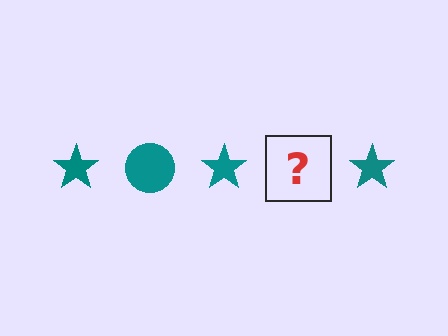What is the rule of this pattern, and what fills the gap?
The rule is that the pattern cycles through star, circle shapes in teal. The gap should be filled with a teal circle.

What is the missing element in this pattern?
The missing element is a teal circle.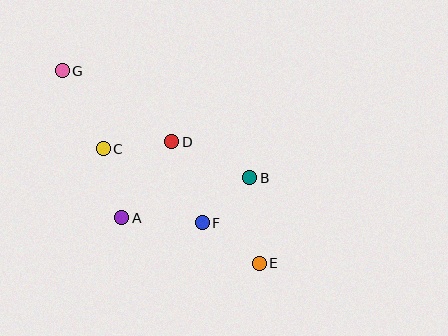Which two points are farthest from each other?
Points E and G are farthest from each other.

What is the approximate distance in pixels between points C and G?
The distance between C and G is approximately 88 pixels.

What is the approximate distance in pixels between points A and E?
The distance between A and E is approximately 145 pixels.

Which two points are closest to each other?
Points B and F are closest to each other.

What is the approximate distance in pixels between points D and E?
The distance between D and E is approximately 150 pixels.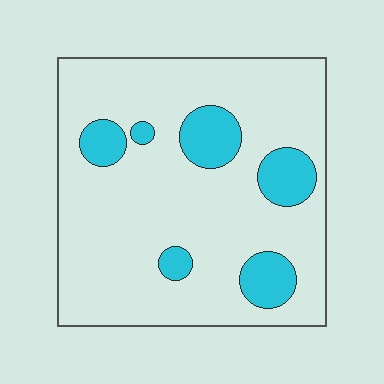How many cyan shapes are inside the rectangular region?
6.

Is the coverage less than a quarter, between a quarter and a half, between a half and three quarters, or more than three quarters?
Less than a quarter.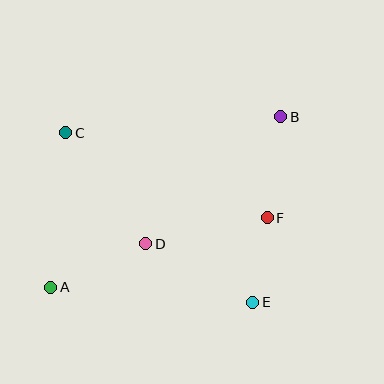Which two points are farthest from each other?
Points A and B are farthest from each other.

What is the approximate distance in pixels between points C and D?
The distance between C and D is approximately 137 pixels.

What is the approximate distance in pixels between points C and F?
The distance between C and F is approximately 219 pixels.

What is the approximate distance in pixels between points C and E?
The distance between C and E is approximately 252 pixels.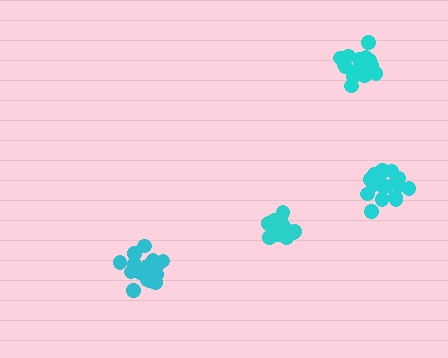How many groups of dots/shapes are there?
There are 4 groups.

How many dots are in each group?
Group 1: 21 dots, Group 2: 18 dots, Group 3: 19 dots, Group 4: 20 dots (78 total).